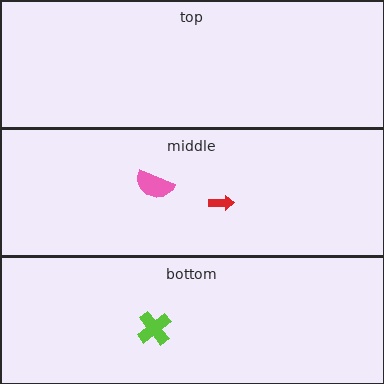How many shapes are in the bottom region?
1.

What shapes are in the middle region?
The pink semicircle, the red arrow.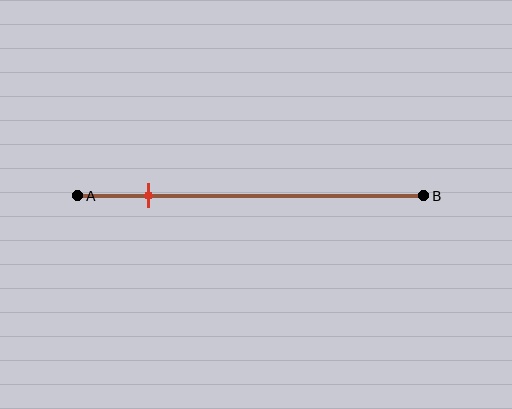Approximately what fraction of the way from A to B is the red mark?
The red mark is approximately 20% of the way from A to B.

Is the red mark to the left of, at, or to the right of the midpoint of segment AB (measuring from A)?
The red mark is to the left of the midpoint of segment AB.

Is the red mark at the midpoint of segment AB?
No, the mark is at about 20% from A, not at the 50% midpoint.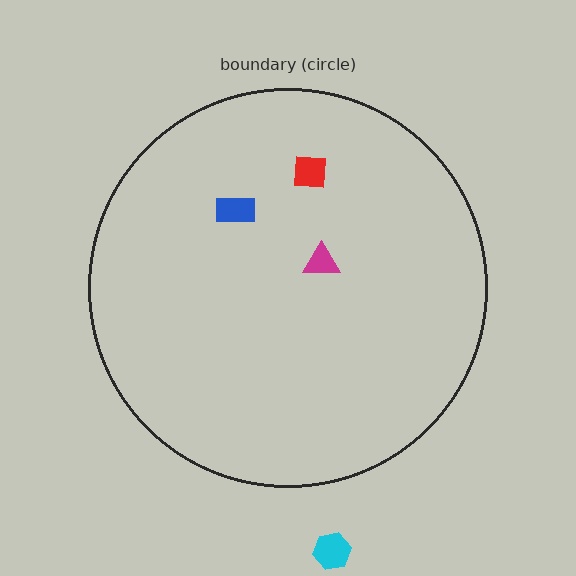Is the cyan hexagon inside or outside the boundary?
Outside.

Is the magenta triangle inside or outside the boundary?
Inside.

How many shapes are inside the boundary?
3 inside, 1 outside.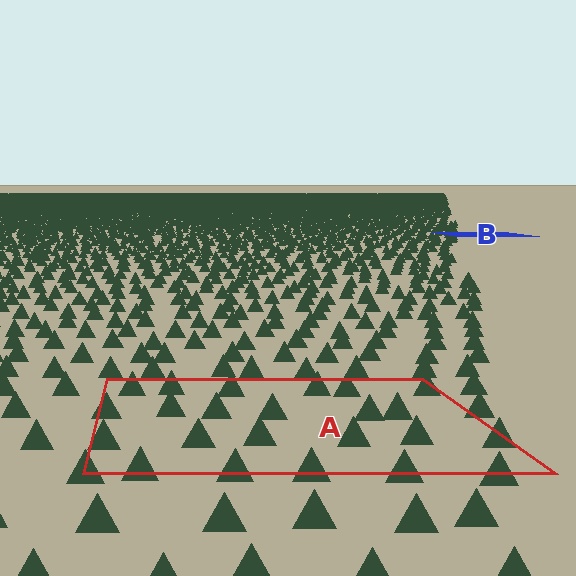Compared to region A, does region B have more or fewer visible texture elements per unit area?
Region B has more texture elements per unit area — they are packed more densely because it is farther away.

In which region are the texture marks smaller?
The texture marks are smaller in region B, because it is farther away.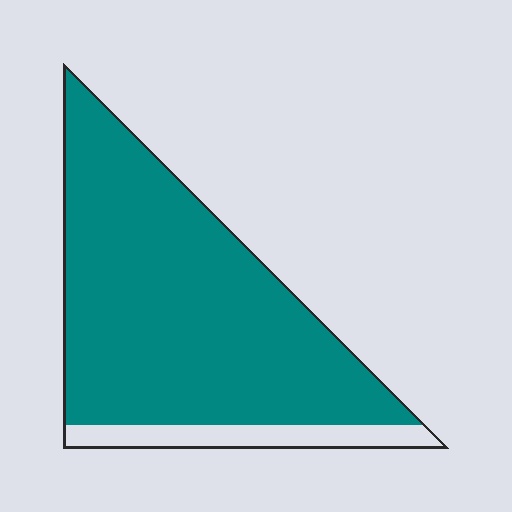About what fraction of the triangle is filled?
About seven eighths (7/8).